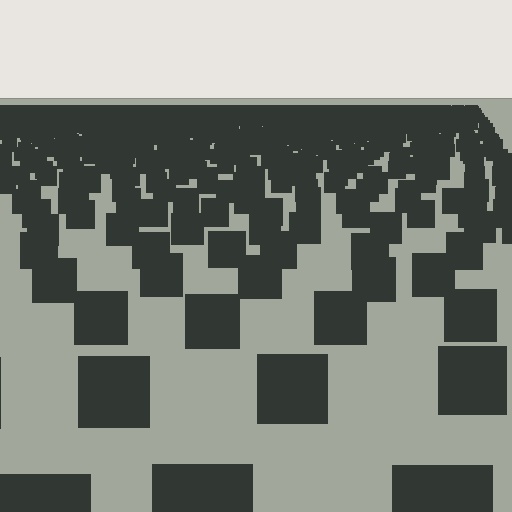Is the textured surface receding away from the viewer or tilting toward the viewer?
The surface is receding away from the viewer. Texture elements get smaller and denser toward the top.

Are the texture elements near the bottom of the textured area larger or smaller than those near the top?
Larger. Near the bottom, elements are closer to the viewer and appear at a bigger on-screen size.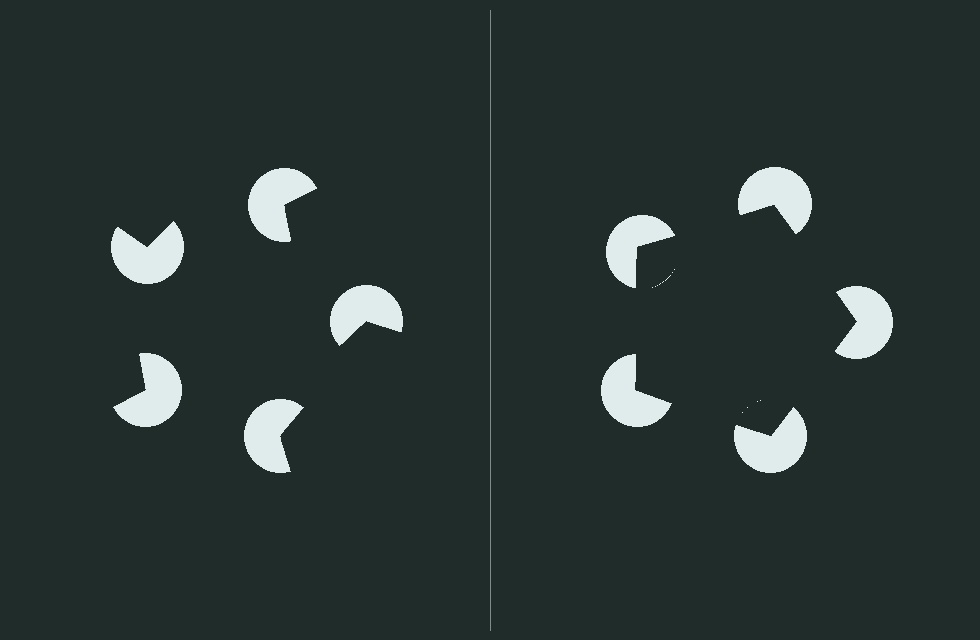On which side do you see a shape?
An illusory pentagon appears on the right side. On the left side the wedge cuts are rotated, so no coherent shape forms.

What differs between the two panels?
The pac-man discs are positioned identically on both sides; only the wedge orientations differ. On the right they align to a pentagon; on the left they are misaligned.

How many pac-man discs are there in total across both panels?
10 — 5 on each side.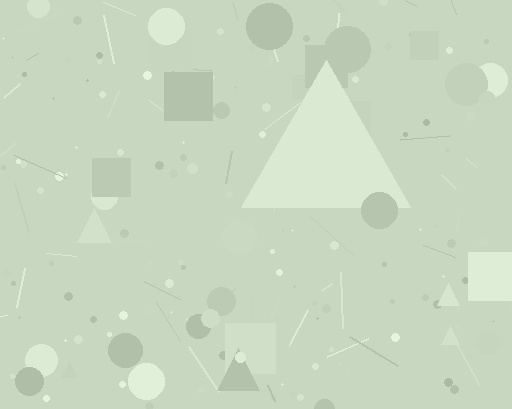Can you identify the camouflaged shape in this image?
The camouflaged shape is a triangle.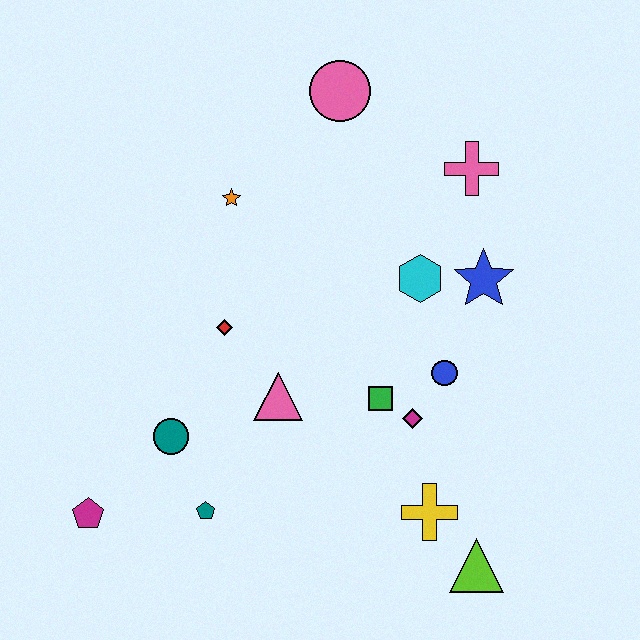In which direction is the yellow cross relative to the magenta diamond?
The yellow cross is below the magenta diamond.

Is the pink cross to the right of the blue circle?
Yes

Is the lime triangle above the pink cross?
No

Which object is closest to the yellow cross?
The lime triangle is closest to the yellow cross.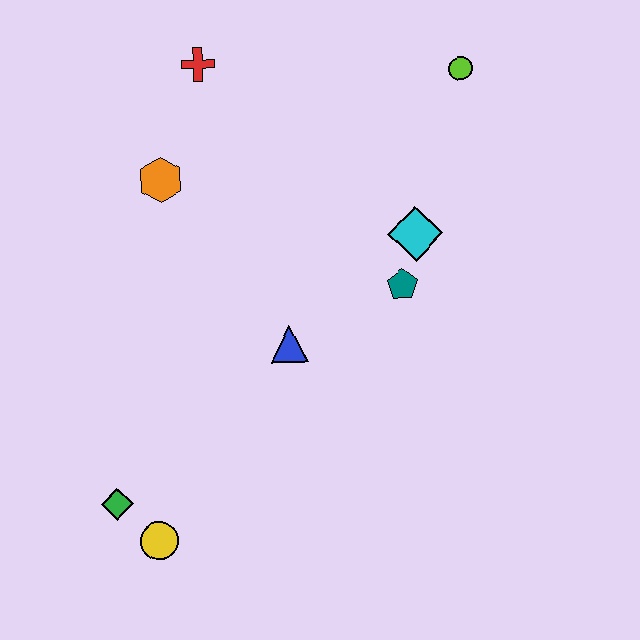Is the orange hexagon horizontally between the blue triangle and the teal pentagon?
No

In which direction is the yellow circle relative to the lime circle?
The yellow circle is below the lime circle.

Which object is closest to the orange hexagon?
The red cross is closest to the orange hexagon.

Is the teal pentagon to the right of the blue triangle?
Yes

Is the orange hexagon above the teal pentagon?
Yes